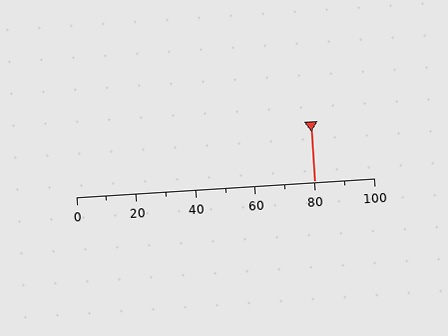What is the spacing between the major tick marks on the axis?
The major ticks are spaced 20 apart.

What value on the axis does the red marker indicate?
The marker indicates approximately 80.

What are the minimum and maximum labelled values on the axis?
The axis runs from 0 to 100.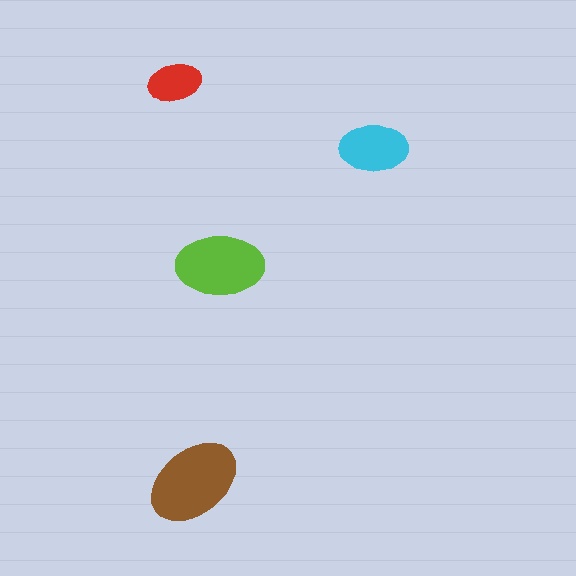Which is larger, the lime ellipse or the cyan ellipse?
The lime one.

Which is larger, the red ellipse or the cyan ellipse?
The cyan one.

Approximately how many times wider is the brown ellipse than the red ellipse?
About 2 times wider.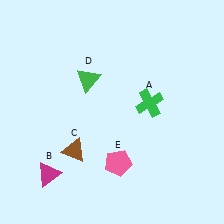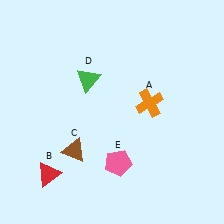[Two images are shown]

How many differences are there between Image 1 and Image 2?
There are 2 differences between the two images.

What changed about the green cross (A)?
In Image 1, A is green. In Image 2, it changed to orange.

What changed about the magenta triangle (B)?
In Image 1, B is magenta. In Image 2, it changed to red.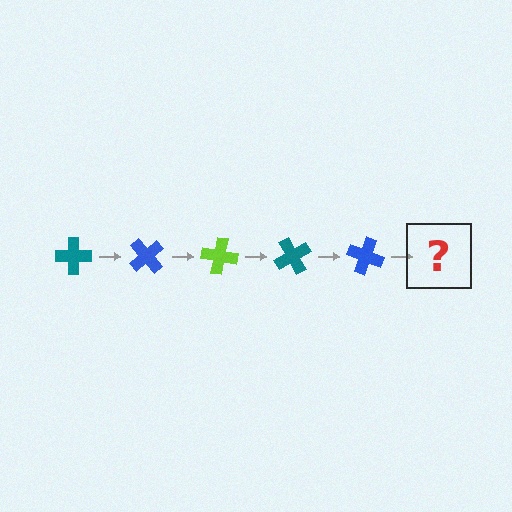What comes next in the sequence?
The next element should be a lime cross, rotated 250 degrees from the start.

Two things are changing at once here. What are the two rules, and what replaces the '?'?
The two rules are that it rotates 50 degrees each step and the color cycles through teal, blue, and lime. The '?' should be a lime cross, rotated 250 degrees from the start.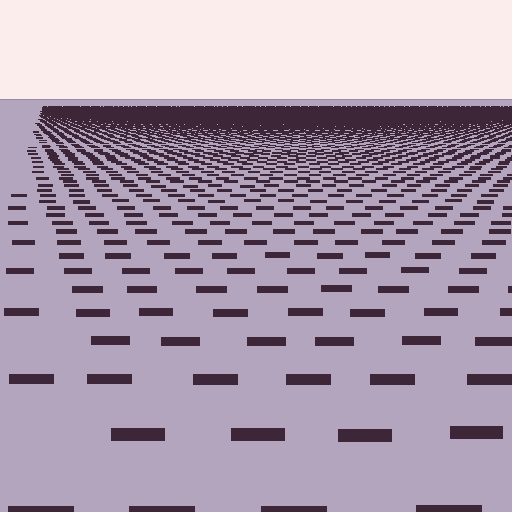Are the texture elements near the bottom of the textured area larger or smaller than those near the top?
Larger. Near the bottom, elements are closer to the viewer and appear at a bigger on-screen size.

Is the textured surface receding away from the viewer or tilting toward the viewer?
The surface is receding away from the viewer. Texture elements get smaller and denser toward the top.